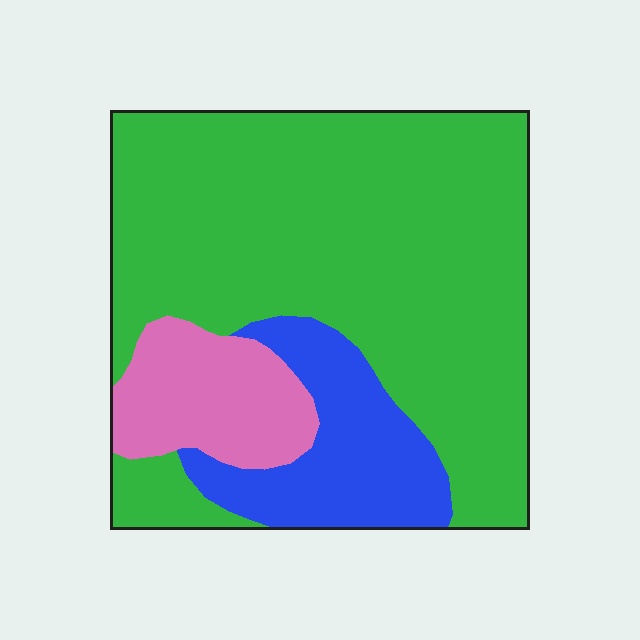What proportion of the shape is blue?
Blue takes up less than a quarter of the shape.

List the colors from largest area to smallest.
From largest to smallest: green, blue, pink.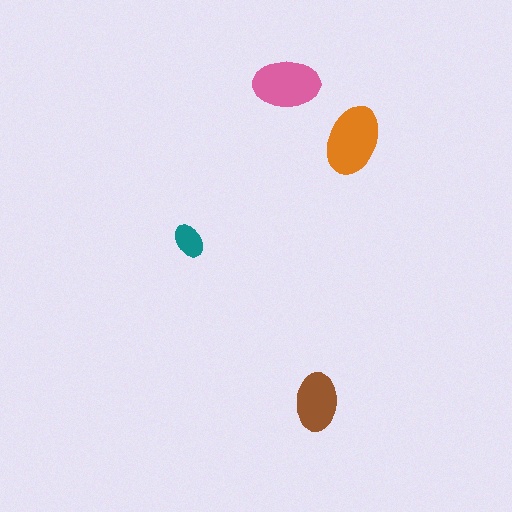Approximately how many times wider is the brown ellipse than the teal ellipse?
About 1.5 times wider.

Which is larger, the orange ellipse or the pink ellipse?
The orange one.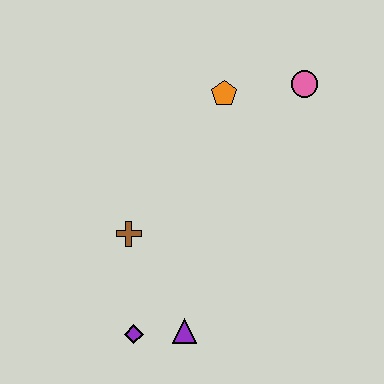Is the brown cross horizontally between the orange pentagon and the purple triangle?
No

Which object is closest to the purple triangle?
The purple diamond is closest to the purple triangle.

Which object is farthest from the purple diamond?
The pink circle is farthest from the purple diamond.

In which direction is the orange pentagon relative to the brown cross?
The orange pentagon is above the brown cross.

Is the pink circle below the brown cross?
No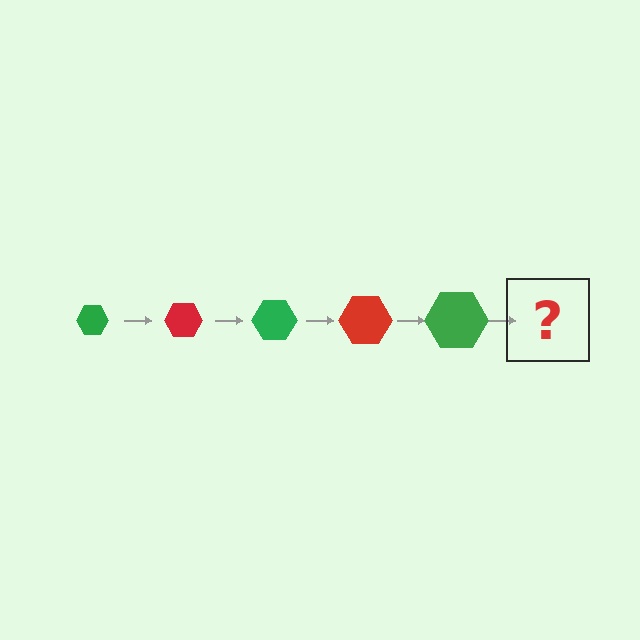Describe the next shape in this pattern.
It should be a red hexagon, larger than the previous one.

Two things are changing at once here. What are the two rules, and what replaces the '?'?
The two rules are that the hexagon grows larger each step and the color cycles through green and red. The '?' should be a red hexagon, larger than the previous one.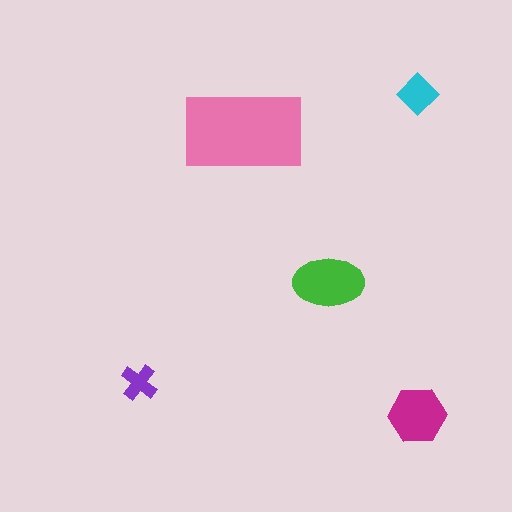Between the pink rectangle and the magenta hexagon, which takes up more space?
The pink rectangle.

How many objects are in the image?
There are 5 objects in the image.